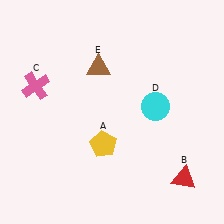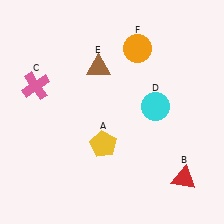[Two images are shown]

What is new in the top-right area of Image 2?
An orange circle (F) was added in the top-right area of Image 2.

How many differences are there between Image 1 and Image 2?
There is 1 difference between the two images.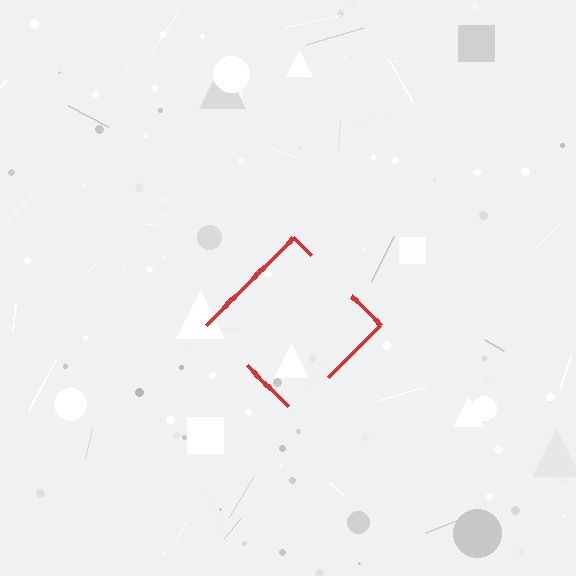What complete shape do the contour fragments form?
The contour fragments form a diamond.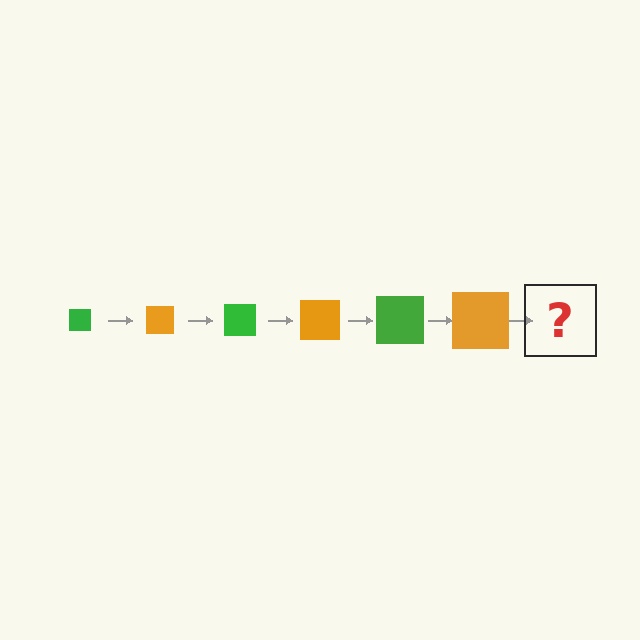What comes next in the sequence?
The next element should be a green square, larger than the previous one.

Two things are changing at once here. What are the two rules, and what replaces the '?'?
The two rules are that the square grows larger each step and the color cycles through green and orange. The '?' should be a green square, larger than the previous one.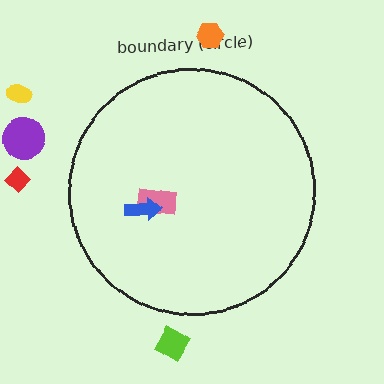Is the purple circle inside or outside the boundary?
Outside.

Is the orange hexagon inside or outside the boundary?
Outside.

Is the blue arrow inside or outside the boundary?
Inside.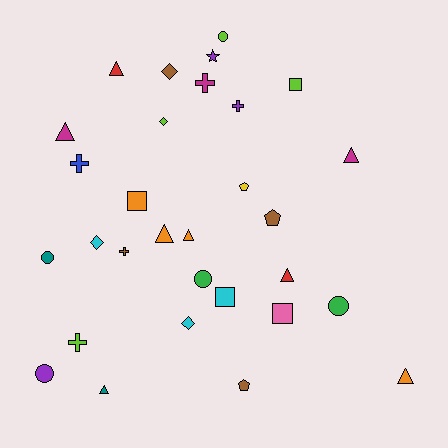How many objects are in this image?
There are 30 objects.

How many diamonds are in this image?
There are 4 diamonds.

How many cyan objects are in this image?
There are 3 cyan objects.